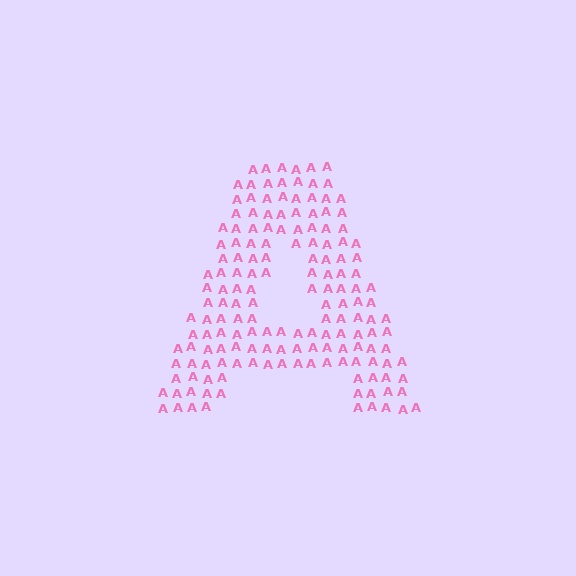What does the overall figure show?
The overall figure shows the letter A.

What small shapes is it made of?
It is made of small letter A's.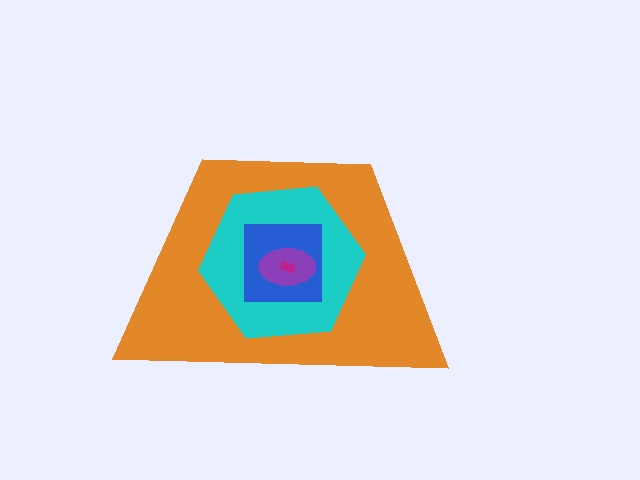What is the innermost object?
The magenta rectangle.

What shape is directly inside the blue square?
The purple ellipse.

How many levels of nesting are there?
5.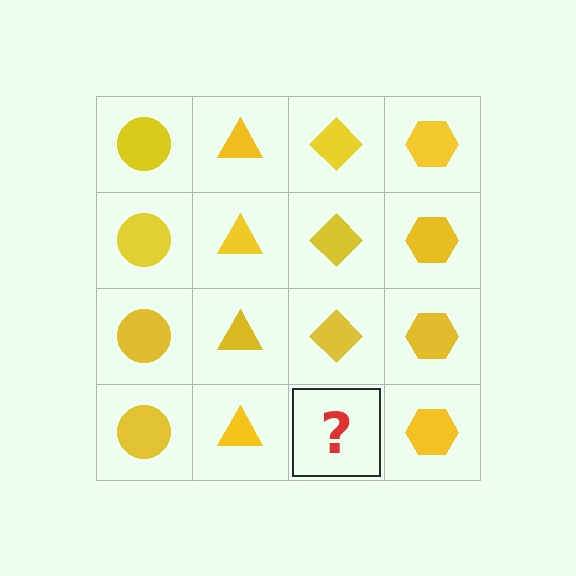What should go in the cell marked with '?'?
The missing cell should contain a yellow diamond.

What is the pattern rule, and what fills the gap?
The rule is that each column has a consistent shape. The gap should be filled with a yellow diamond.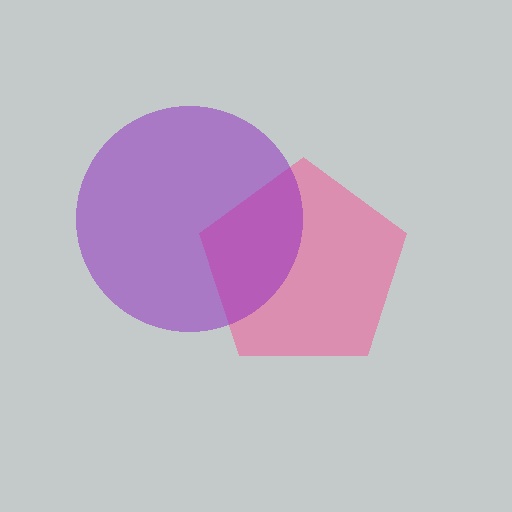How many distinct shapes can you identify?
There are 2 distinct shapes: a pink pentagon, a purple circle.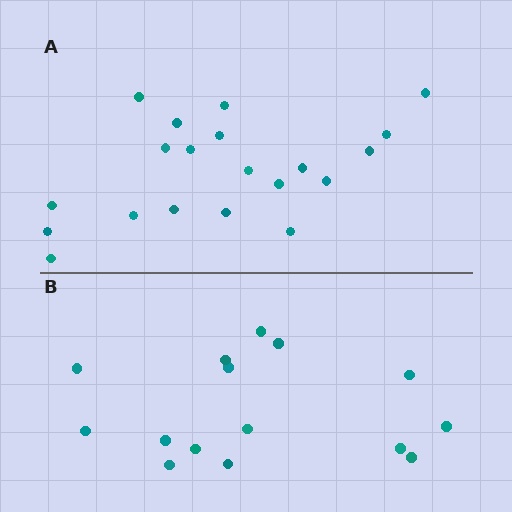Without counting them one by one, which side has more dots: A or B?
Region A (the top region) has more dots.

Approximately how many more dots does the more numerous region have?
Region A has about 5 more dots than region B.